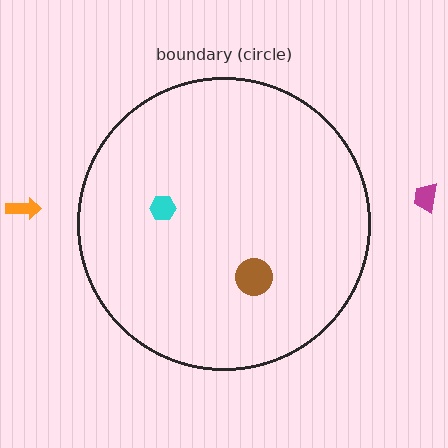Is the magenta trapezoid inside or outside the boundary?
Outside.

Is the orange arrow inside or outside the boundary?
Outside.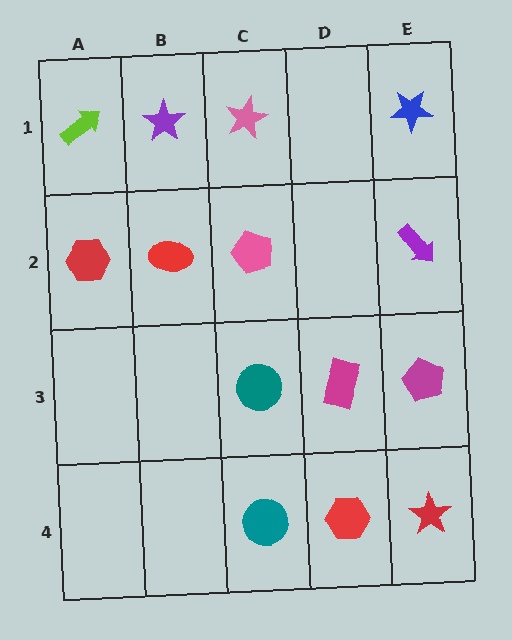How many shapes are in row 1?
4 shapes.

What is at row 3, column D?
A magenta rectangle.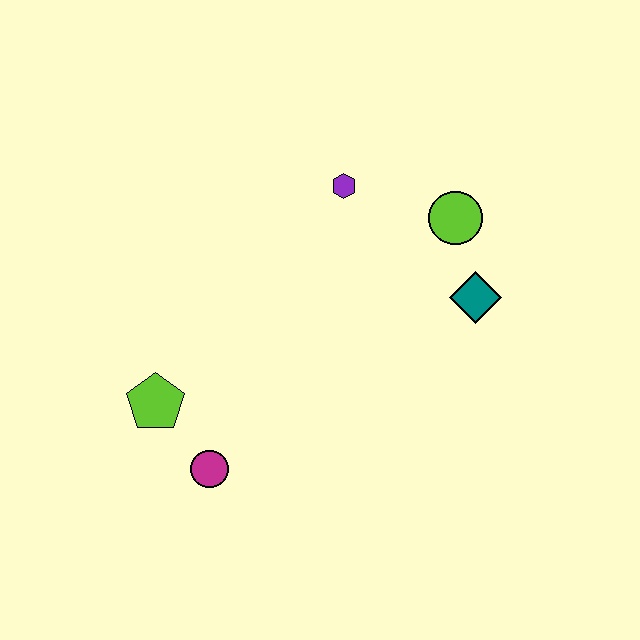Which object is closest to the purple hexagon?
The lime circle is closest to the purple hexagon.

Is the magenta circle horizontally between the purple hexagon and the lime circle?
No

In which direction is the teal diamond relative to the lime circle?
The teal diamond is below the lime circle.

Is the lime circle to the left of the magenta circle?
No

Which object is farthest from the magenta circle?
The lime circle is farthest from the magenta circle.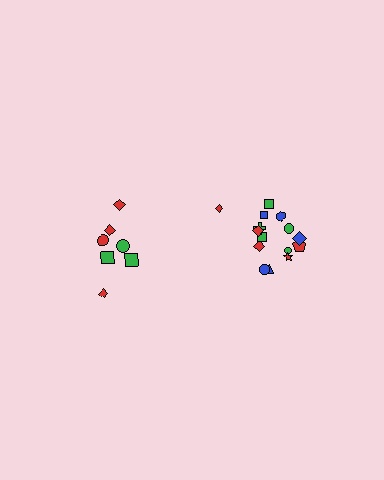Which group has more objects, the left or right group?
The right group.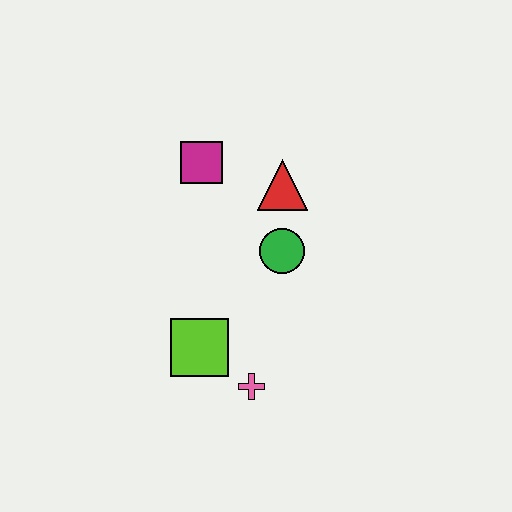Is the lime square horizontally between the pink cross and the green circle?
No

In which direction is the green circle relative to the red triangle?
The green circle is below the red triangle.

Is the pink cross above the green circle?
No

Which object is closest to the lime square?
The pink cross is closest to the lime square.